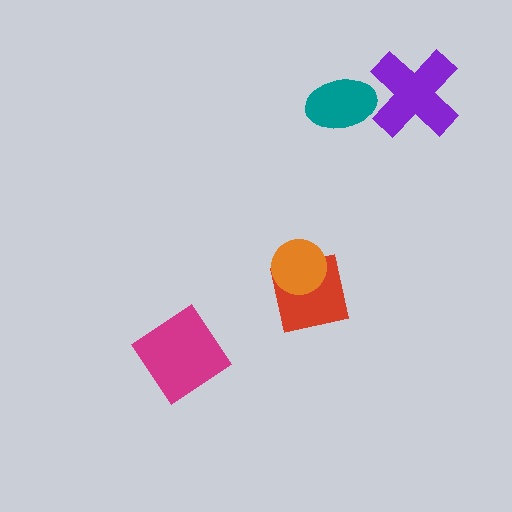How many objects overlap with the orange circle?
1 object overlaps with the orange circle.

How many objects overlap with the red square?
1 object overlaps with the red square.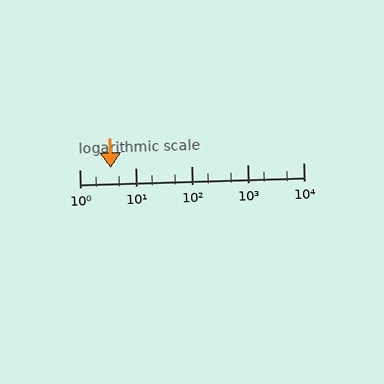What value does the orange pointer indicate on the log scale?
The pointer indicates approximately 3.7.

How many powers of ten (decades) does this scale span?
The scale spans 4 decades, from 1 to 10000.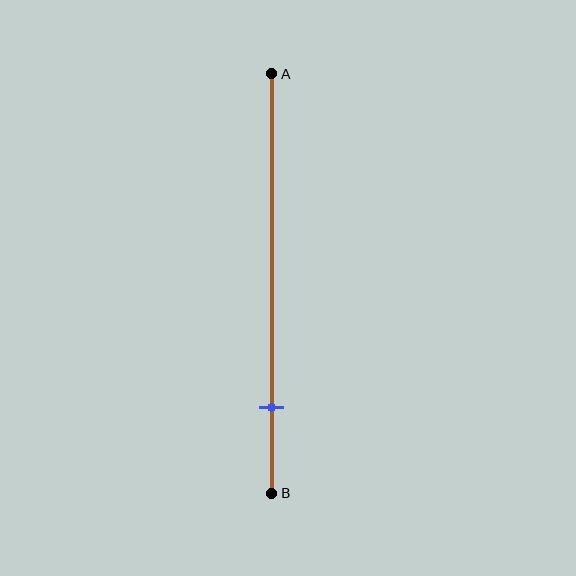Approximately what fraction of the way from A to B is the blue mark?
The blue mark is approximately 80% of the way from A to B.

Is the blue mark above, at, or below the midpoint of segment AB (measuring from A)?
The blue mark is below the midpoint of segment AB.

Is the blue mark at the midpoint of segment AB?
No, the mark is at about 80% from A, not at the 50% midpoint.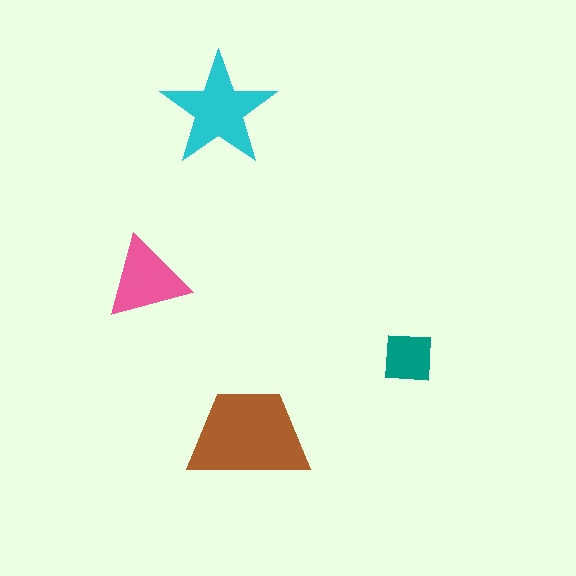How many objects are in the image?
There are 4 objects in the image.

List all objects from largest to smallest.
The brown trapezoid, the cyan star, the pink triangle, the teal square.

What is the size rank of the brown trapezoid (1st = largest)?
1st.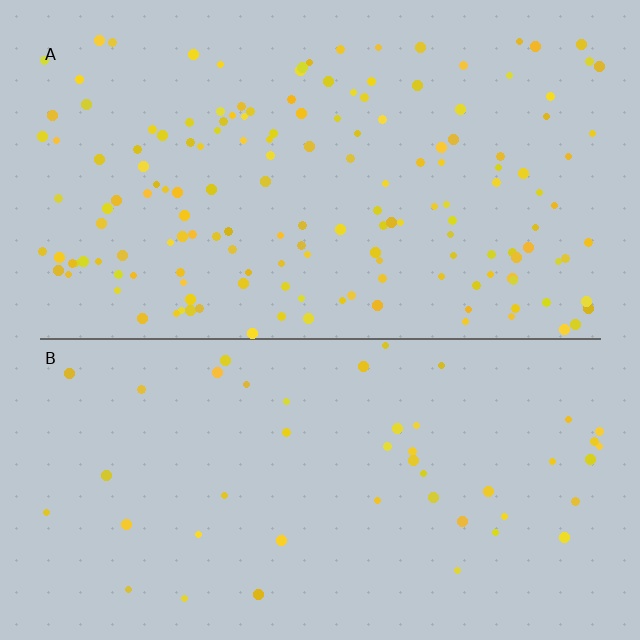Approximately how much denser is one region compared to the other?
Approximately 3.5× — region A over region B.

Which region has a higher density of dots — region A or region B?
A (the top).